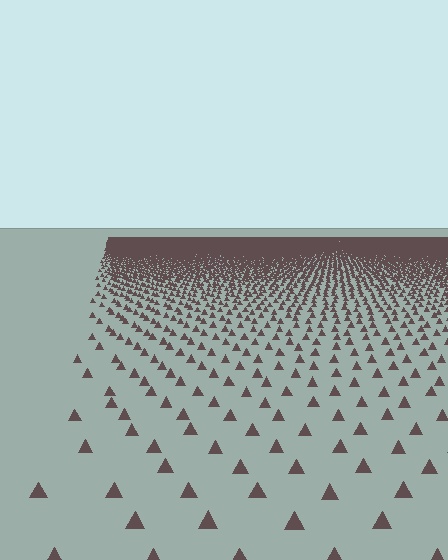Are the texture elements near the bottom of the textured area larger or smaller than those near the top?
Larger. Near the bottom, elements are closer to the viewer and appear at a bigger on-screen size.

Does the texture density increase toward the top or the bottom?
Density increases toward the top.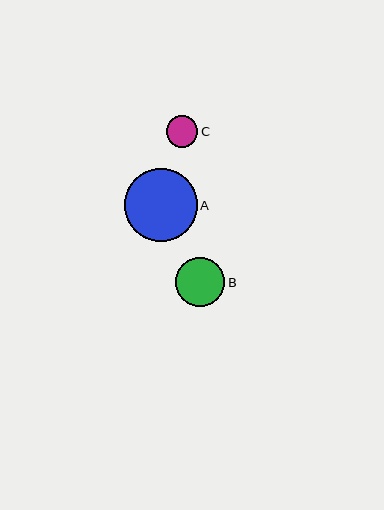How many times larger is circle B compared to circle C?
Circle B is approximately 1.6 times the size of circle C.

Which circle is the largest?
Circle A is the largest with a size of approximately 73 pixels.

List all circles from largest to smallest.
From largest to smallest: A, B, C.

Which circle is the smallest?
Circle C is the smallest with a size of approximately 32 pixels.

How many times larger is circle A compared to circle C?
Circle A is approximately 2.3 times the size of circle C.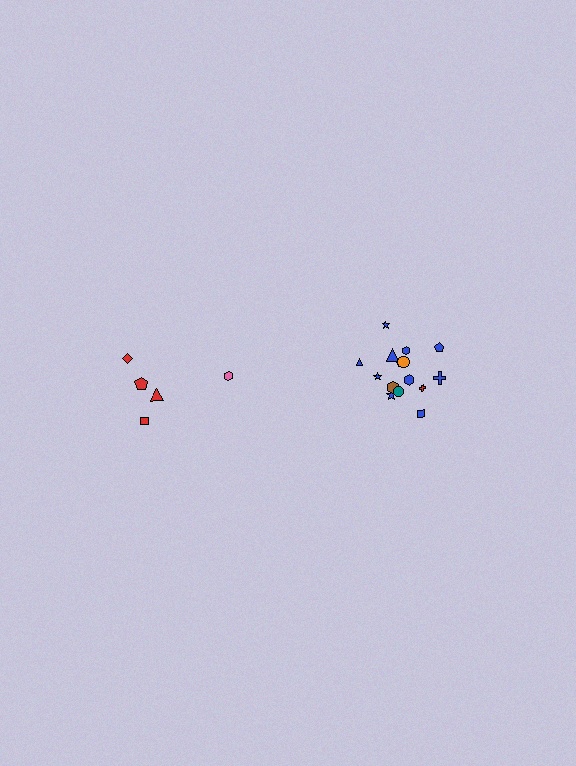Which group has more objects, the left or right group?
The right group.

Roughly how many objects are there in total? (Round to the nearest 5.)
Roughly 20 objects in total.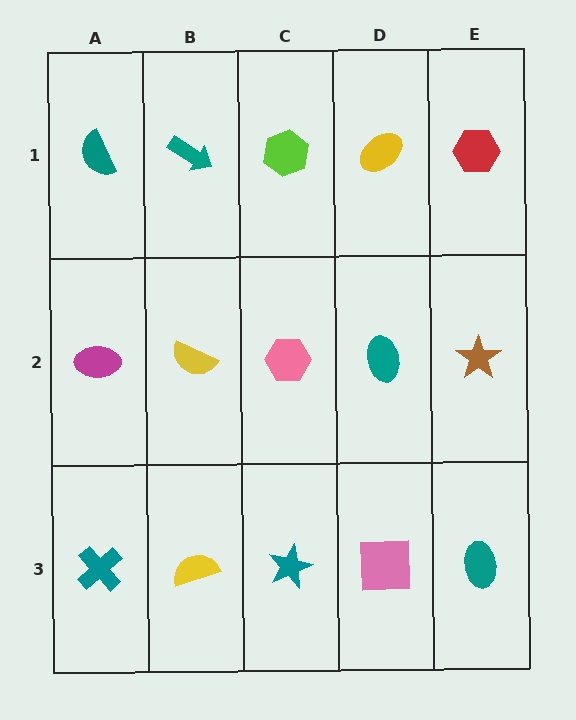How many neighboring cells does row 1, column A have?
2.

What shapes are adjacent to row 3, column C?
A pink hexagon (row 2, column C), a yellow semicircle (row 3, column B), a pink square (row 3, column D).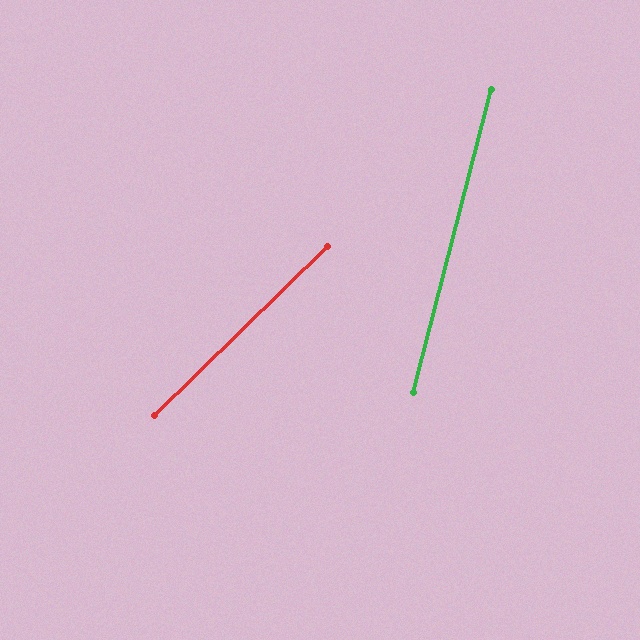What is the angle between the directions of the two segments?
Approximately 31 degrees.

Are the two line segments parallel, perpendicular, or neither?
Neither parallel nor perpendicular — they differ by about 31°.